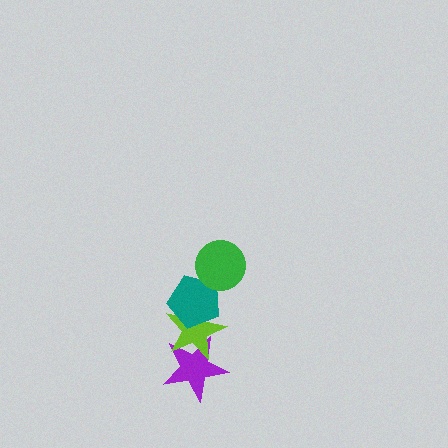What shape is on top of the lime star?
The teal pentagon is on top of the lime star.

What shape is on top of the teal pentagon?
The green circle is on top of the teal pentagon.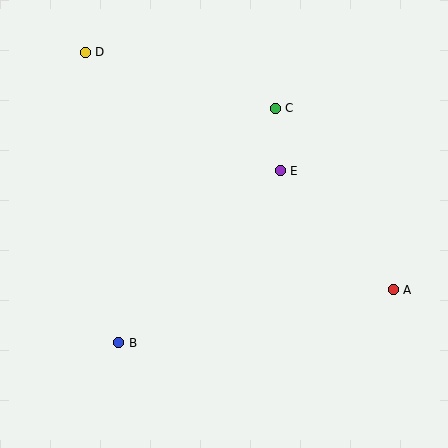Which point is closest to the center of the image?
Point E at (280, 171) is closest to the center.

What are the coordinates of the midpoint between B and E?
The midpoint between B and E is at (200, 257).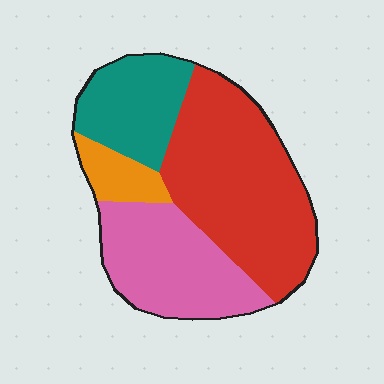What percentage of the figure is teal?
Teal takes up less than a quarter of the figure.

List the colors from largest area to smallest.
From largest to smallest: red, pink, teal, orange.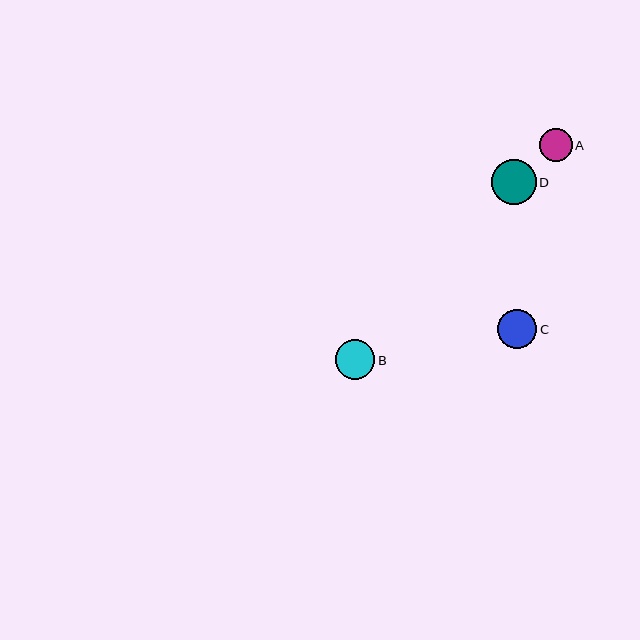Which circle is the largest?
Circle D is the largest with a size of approximately 45 pixels.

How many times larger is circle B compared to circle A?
Circle B is approximately 1.2 times the size of circle A.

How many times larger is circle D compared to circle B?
Circle D is approximately 1.1 times the size of circle B.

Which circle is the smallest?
Circle A is the smallest with a size of approximately 33 pixels.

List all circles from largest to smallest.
From largest to smallest: D, B, C, A.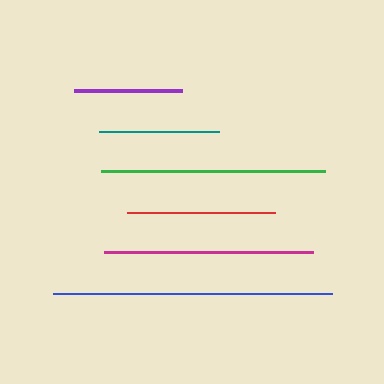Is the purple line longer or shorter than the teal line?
The teal line is longer than the purple line.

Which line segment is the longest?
The blue line is the longest at approximately 279 pixels.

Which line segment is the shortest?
The purple line is the shortest at approximately 108 pixels.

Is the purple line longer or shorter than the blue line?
The blue line is longer than the purple line.